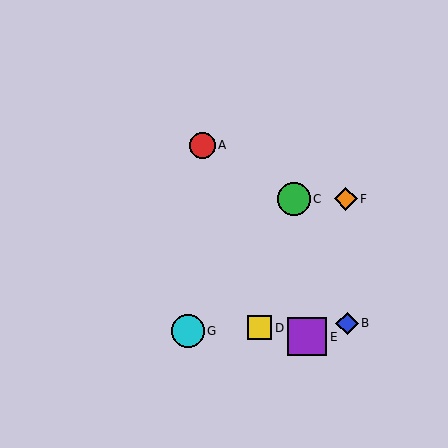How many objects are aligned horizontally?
2 objects (C, F) are aligned horizontally.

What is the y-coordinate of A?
Object A is at y≈145.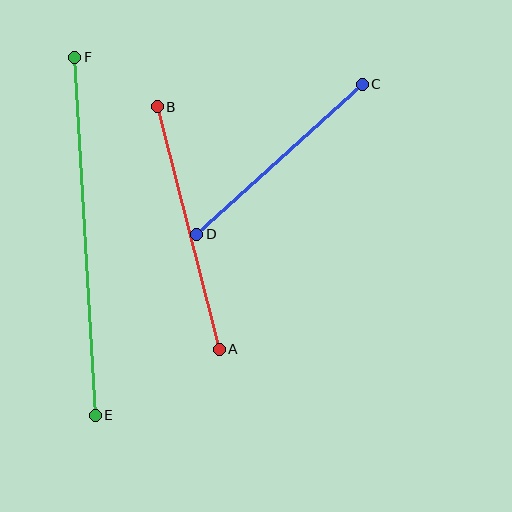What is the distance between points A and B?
The distance is approximately 250 pixels.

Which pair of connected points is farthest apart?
Points E and F are farthest apart.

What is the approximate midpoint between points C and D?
The midpoint is at approximately (280, 159) pixels.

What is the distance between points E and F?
The distance is approximately 359 pixels.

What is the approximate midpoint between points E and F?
The midpoint is at approximately (85, 236) pixels.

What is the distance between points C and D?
The distance is approximately 224 pixels.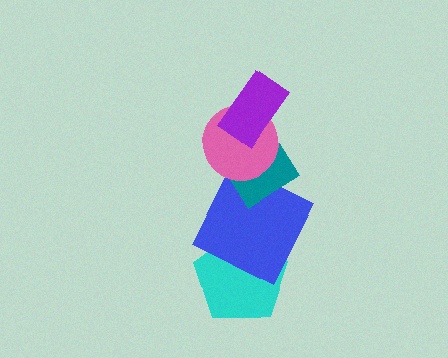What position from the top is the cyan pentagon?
The cyan pentagon is 5th from the top.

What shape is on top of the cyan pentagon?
The blue square is on top of the cyan pentagon.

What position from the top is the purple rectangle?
The purple rectangle is 1st from the top.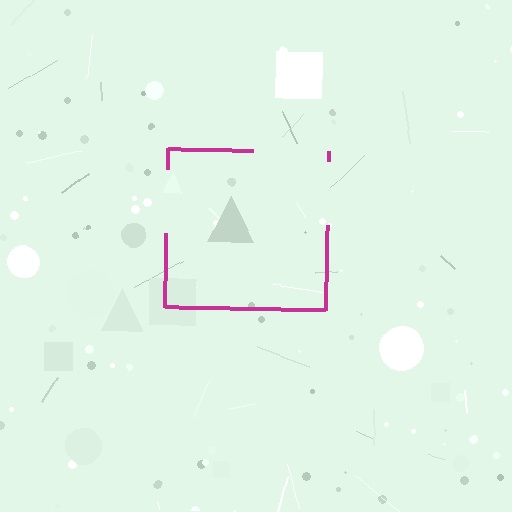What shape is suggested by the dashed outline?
The dashed outline suggests a square.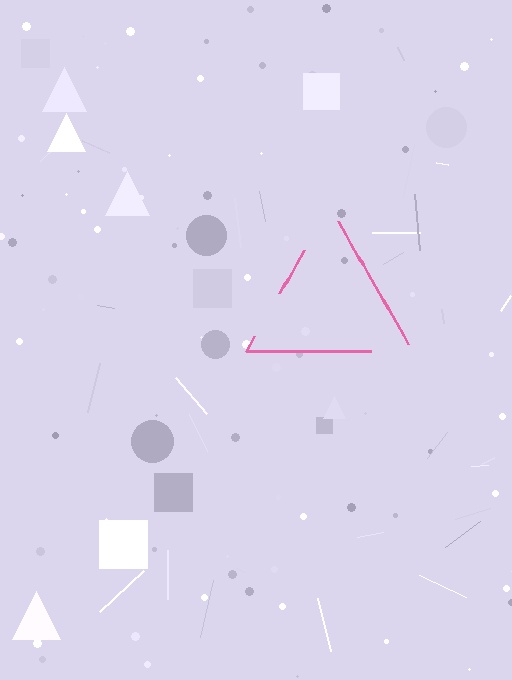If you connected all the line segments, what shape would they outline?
They would outline a triangle.